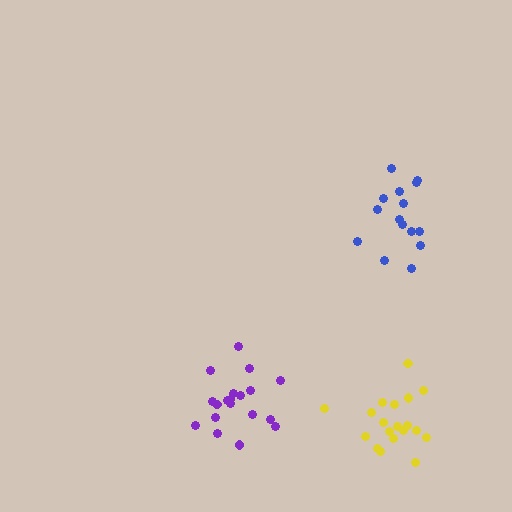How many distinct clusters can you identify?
There are 3 distinct clusters.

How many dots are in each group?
Group 1: 15 dots, Group 2: 19 dots, Group 3: 19 dots (53 total).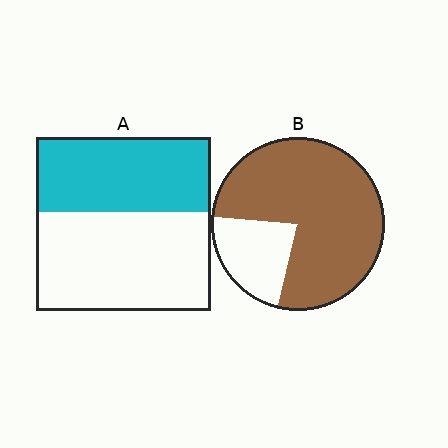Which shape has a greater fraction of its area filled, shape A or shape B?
Shape B.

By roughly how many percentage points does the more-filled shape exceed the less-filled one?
By roughly 35 percentage points (B over A).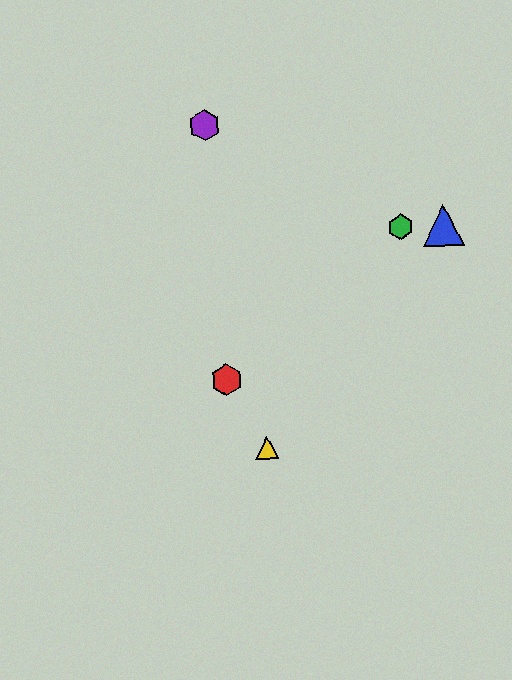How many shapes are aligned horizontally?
2 shapes (the blue triangle, the green hexagon) are aligned horizontally.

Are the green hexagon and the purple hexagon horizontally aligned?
No, the green hexagon is at y≈227 and the purple hexagon is at y≈125.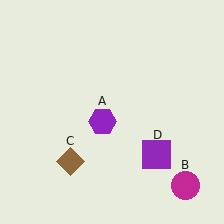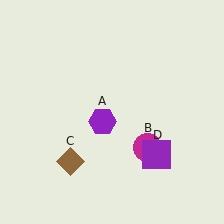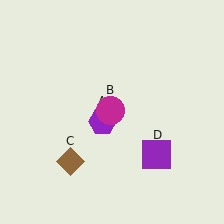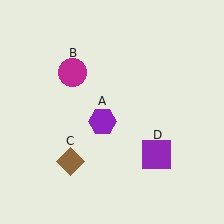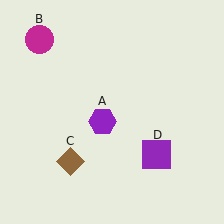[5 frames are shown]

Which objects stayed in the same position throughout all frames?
Purple hexagon (object A) and brown diamond (object C) and purple square (object D) remained stationary.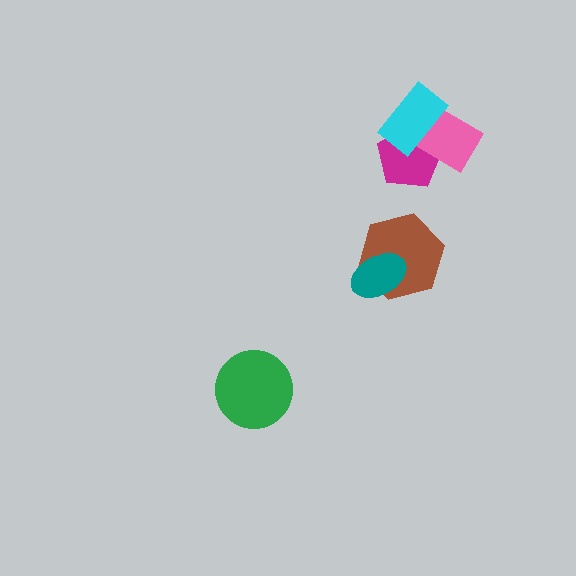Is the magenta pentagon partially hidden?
Yes, it is partially covered by another shape.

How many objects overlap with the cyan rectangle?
2 objects overlap with the cyan rectangle.